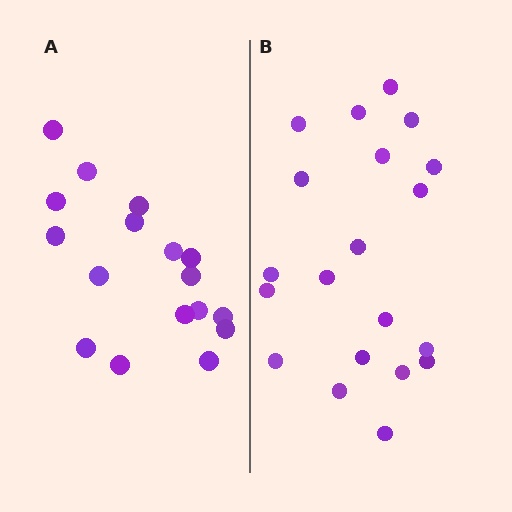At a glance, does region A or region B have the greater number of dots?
Region B (the right region) has more dots.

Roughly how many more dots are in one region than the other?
Region B has just a few more — roughly 2 or 3 more dots than region A.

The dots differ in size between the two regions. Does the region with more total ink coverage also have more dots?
No. Region A has more total ink coverage because its dots are larger, but region B actually contains more individual dots. Total area can be misleading — the number of items is what matters here.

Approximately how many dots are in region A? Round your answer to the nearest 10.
About 20 dots. (The exact count is 17, which rounds to 20.)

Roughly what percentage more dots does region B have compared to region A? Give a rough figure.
About 20% more.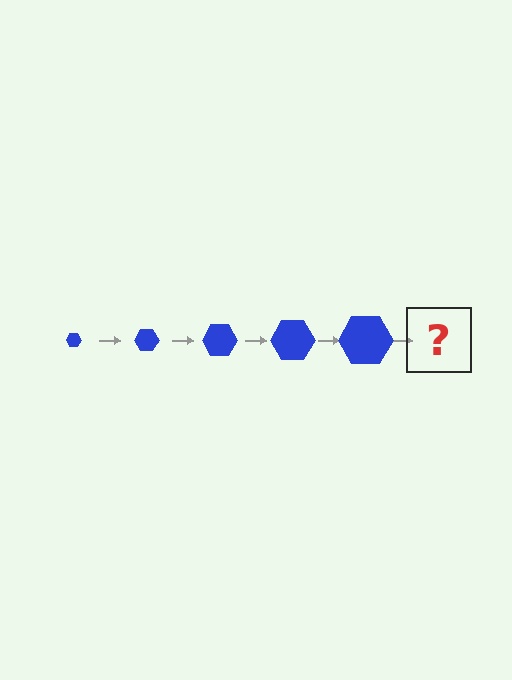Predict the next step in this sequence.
The next step is a blue hexagon, larger than the previous one.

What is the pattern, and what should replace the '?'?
The pattern is that the hexagon gets progressively larger each step. The '?' should be a blue hexagon, larger than the previous one.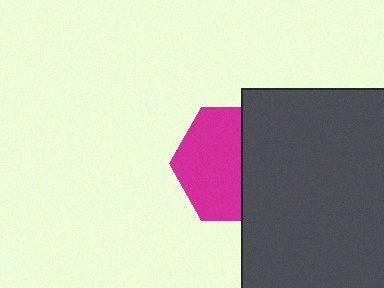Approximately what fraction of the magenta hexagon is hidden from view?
Roughly 43% of the magenta hexagon is hidden behind the dark gray rectangle.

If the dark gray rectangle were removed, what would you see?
You would see the complete magenta hexagon.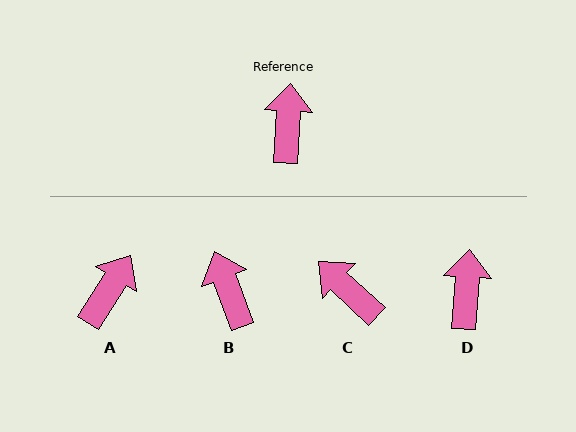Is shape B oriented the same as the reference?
No, it is off by about 25 degrees.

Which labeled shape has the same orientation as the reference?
D.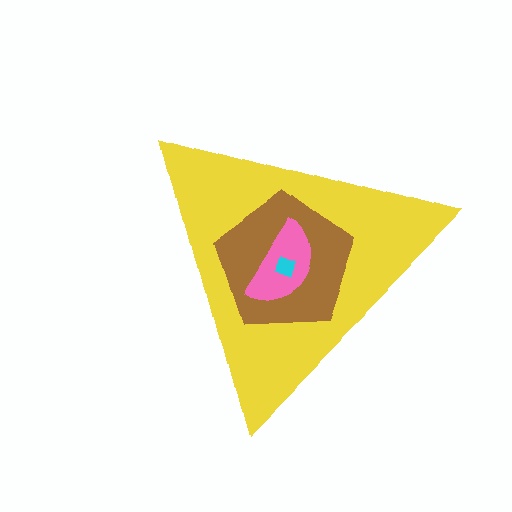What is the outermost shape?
The yellow triangle.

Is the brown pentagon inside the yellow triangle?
Yes.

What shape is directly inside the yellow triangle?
The brown pentagon.